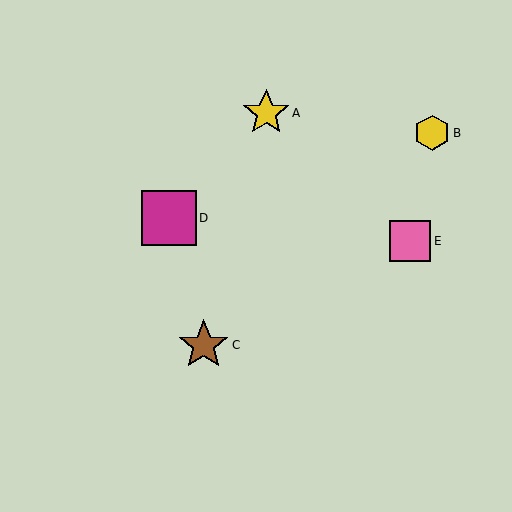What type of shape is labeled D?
Shape D is a magenta square.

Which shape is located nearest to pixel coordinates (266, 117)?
The yellow star (labeled A) at (266, 113) is nearest to that location.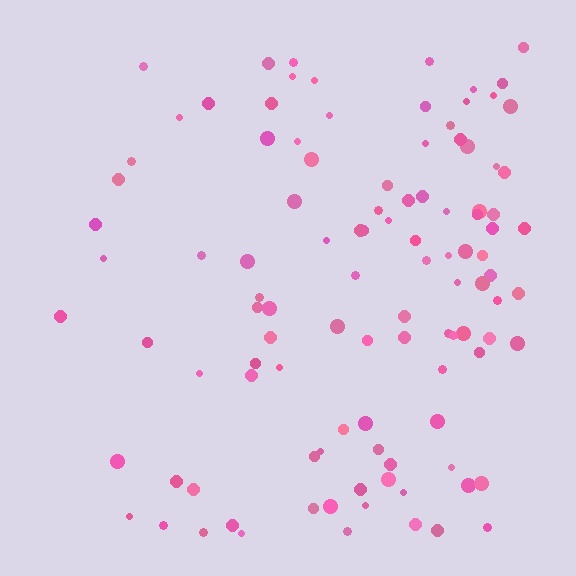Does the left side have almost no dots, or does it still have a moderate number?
Still a moderate number, just noticeably fewer than the right.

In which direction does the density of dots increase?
From left to right, with the right side densest.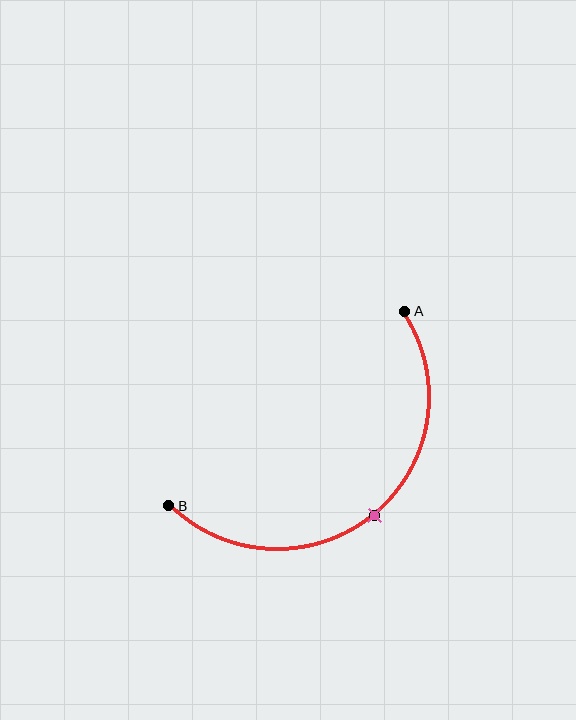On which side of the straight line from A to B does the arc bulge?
The arc bulges below and to the right of the straight line connecting A and B.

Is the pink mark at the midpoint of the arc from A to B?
Yes. The pink mark lies on the arc at equal arc-length from both A and B — it is the arc midpoint.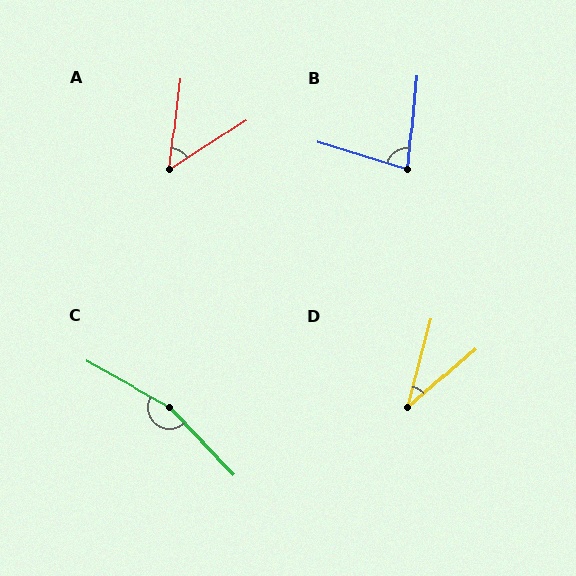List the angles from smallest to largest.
D (34°), A (50°), B (78°), C (164°).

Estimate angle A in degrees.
Approximately 50 degrees.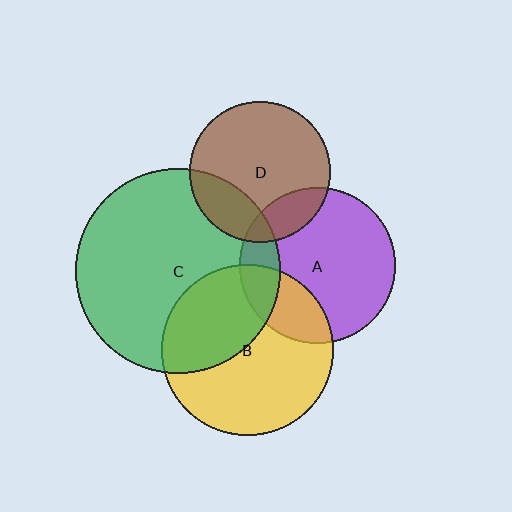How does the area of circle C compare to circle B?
Approximately 1.4 times.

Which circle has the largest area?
Circle C (green).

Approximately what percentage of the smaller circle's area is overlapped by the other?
Approximately 15%.